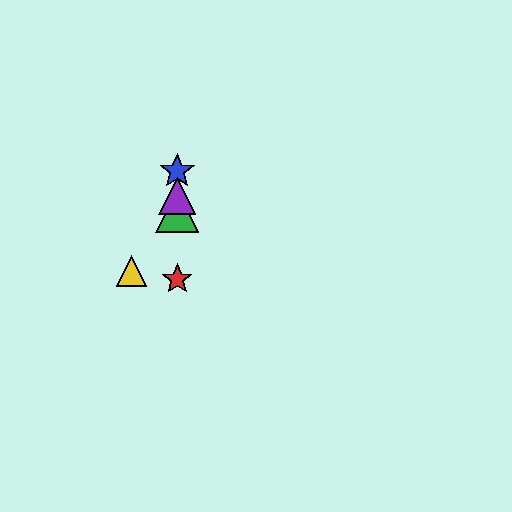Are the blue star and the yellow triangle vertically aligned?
No, the blue star is at x≈177 and the yellow triangle is at x≈131.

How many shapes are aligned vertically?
4 shapes (the red star, the blue star, the green triangle, the purple triangle) are aligned vertically.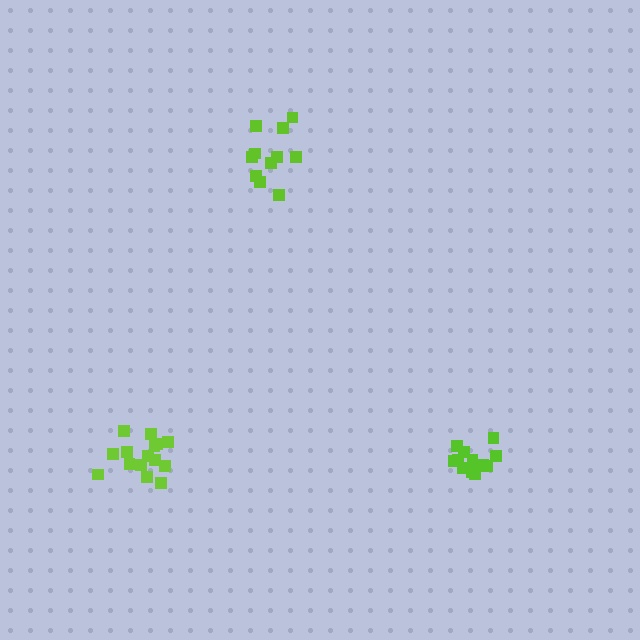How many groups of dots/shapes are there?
There are 3 groups.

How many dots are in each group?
Group 1: 11 dots, Group 2: 15 dots, Group 3: 12 dots (38 total).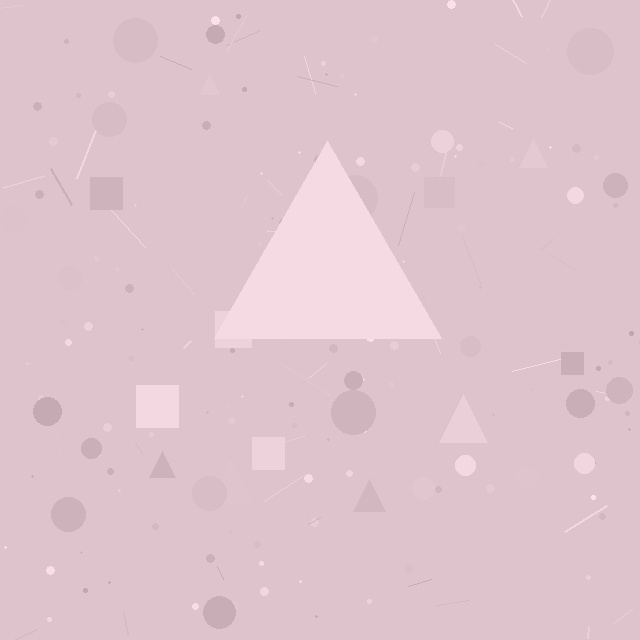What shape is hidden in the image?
A triangle is hidden in the image.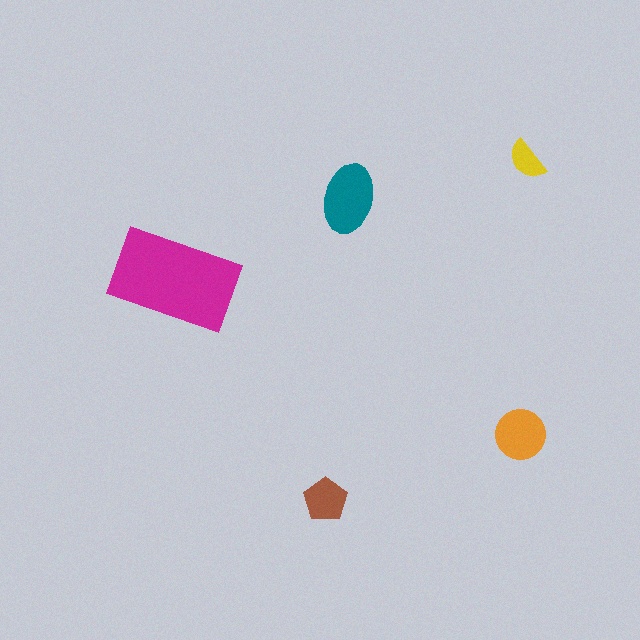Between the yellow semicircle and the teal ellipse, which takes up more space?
The teal ellipse.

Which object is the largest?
The magenta rectangle.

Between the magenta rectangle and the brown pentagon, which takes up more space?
The magenta rectangle.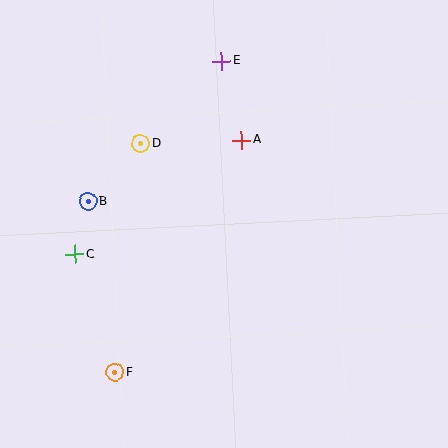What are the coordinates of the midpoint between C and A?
The midpoint between C and A is at (158, 197).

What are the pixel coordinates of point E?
Point E is at (222, 61).